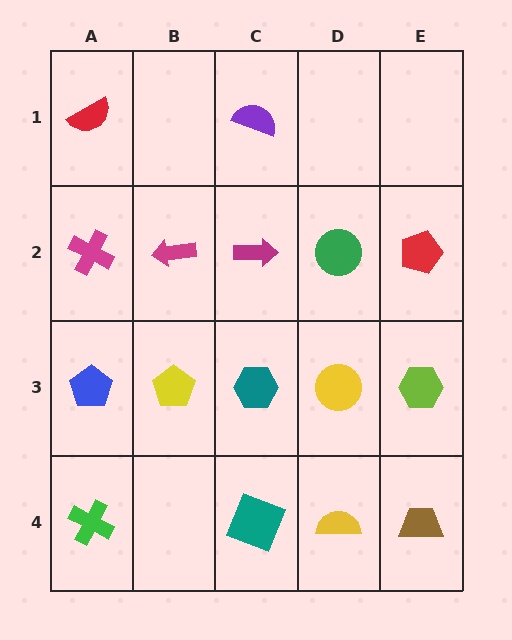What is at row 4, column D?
A yellow semicircle.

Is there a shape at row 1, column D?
No, that cell is empty.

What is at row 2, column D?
A green circle.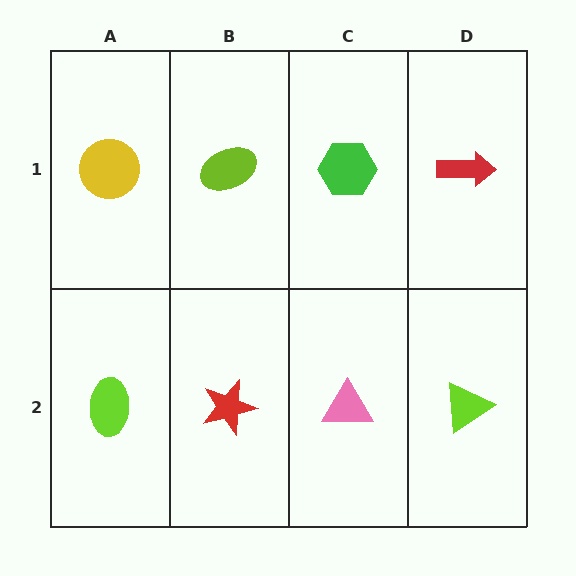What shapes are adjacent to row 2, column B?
A lime ellipse (row 1, column B), a lime ellipse (row 2, column A), a pink triangle (row 2, column C).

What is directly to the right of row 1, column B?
A green hexagon.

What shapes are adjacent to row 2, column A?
A yellow circle (row 1, column A), a red star (row 2, column B).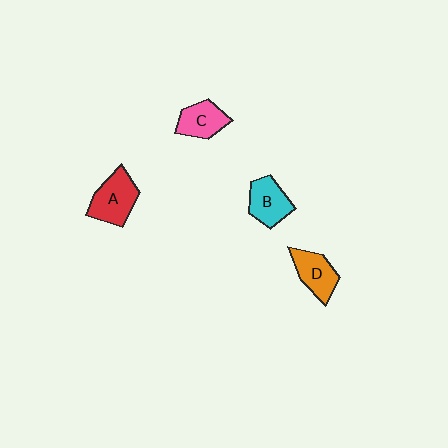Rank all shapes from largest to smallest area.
From largest to smallest: A (red), B (cyan), D (orange), C (pink).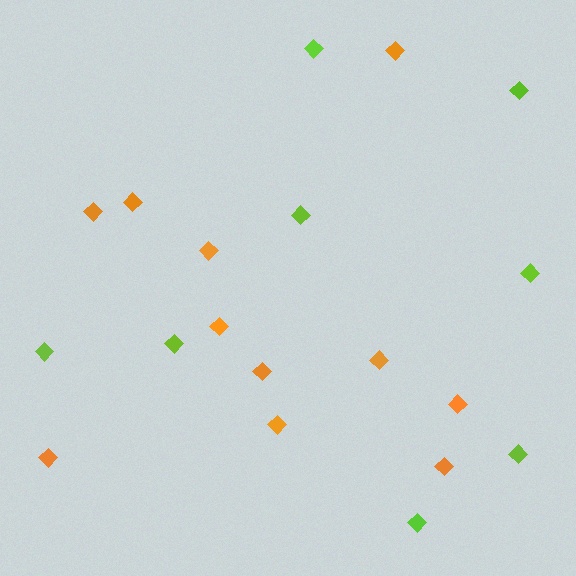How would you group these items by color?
There are 2 groups: one group of lime diamonds (8) and one group of orange diamonds (11).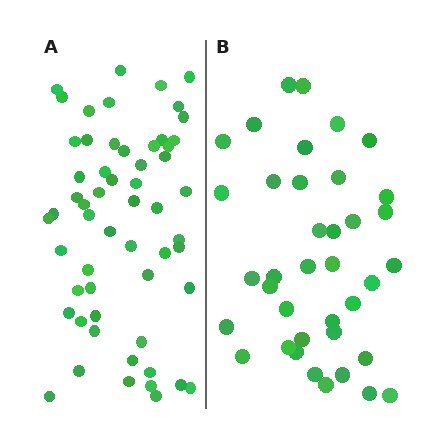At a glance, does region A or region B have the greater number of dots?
Region A (the left region) has more dots.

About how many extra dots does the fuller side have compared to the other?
Region A has approximately 20 more dots than region B.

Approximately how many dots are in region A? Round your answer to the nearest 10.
About 60 dots. (The exact count is 57, which rounds to 60.)